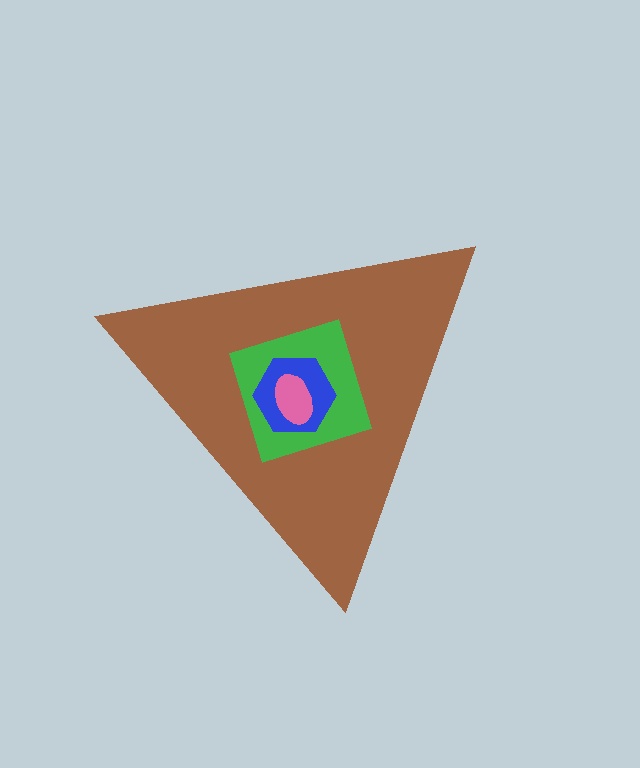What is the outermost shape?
The brown triangle.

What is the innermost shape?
The pink ellipse.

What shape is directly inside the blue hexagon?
The pink ellipse.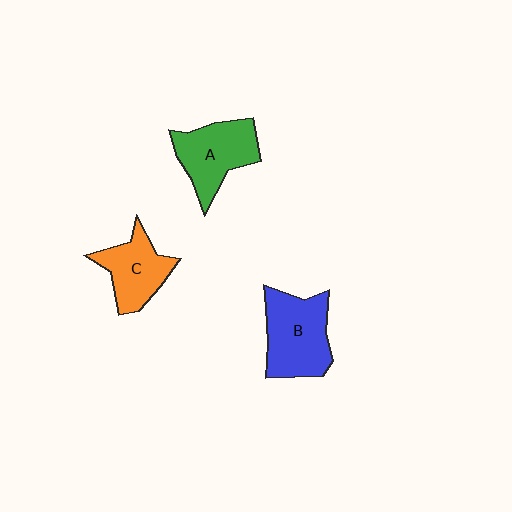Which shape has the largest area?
Shape B (blue).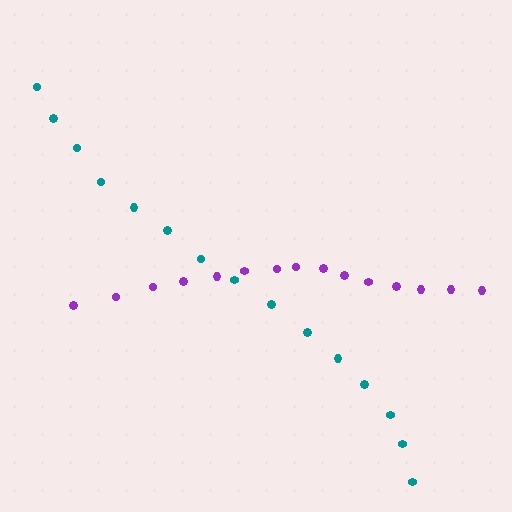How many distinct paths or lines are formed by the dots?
There are 2 distinct paths.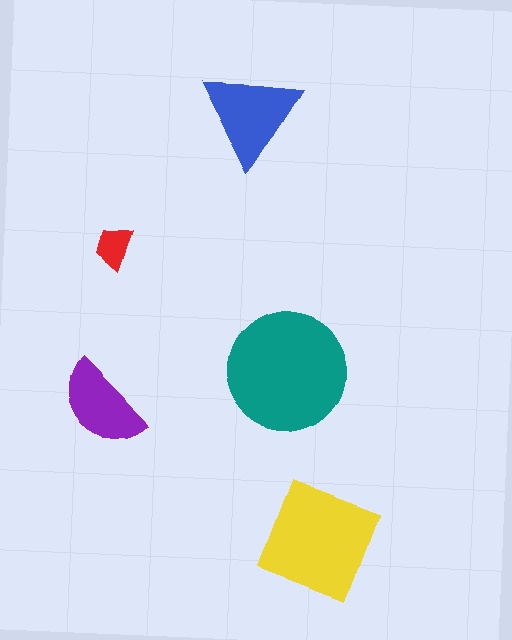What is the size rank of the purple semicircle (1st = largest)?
4th.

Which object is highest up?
The blue triangle is topmost.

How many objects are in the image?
There are 5 objects in the image.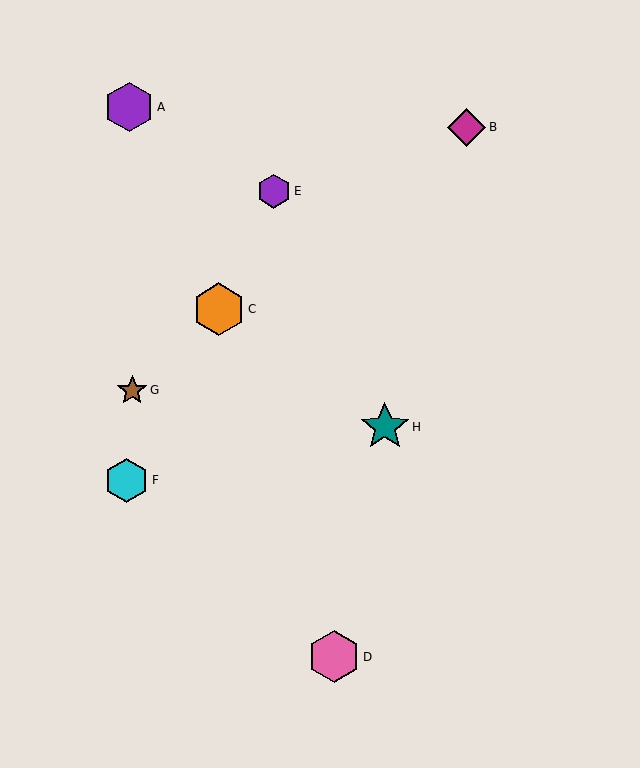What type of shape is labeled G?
Shape G is a brown star.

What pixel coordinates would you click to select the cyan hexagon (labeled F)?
Click at (126, 480) to select the cyan hexagon F.